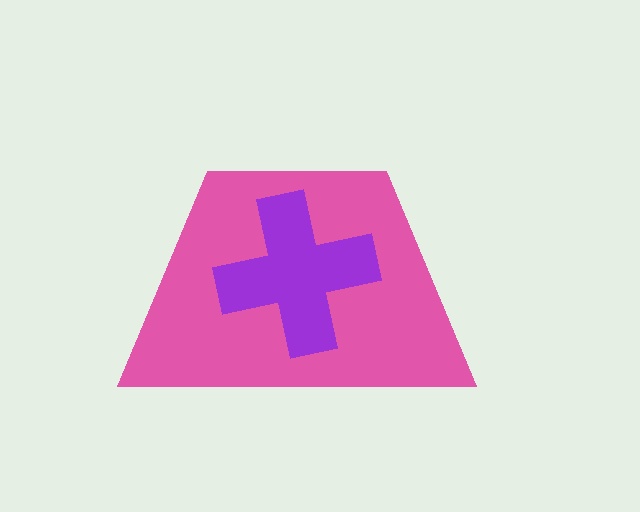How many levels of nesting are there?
2.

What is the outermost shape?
The pink trapezoid.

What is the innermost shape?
The purple cross.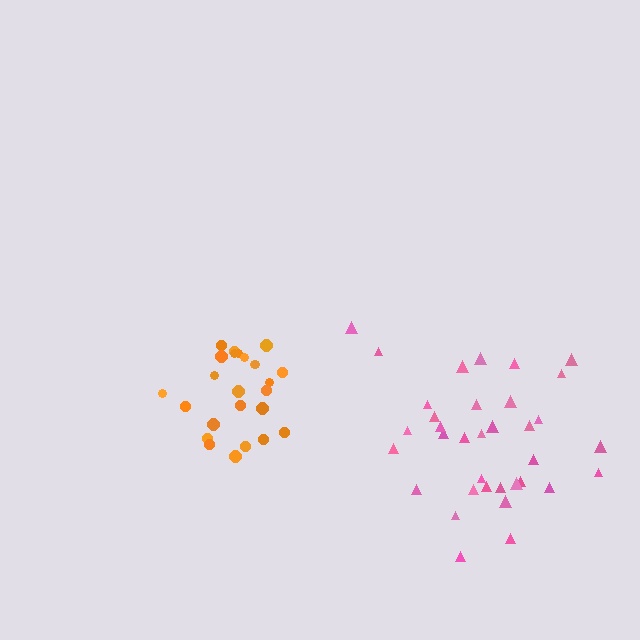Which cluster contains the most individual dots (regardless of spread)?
Pink (35).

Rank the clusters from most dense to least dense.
orange, pink.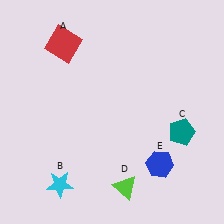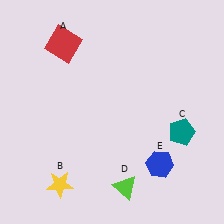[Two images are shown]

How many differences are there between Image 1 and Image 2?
There is 1 difference between the two images.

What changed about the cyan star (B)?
In Image 1, B is cyan. In Image 2, it changed to yellow.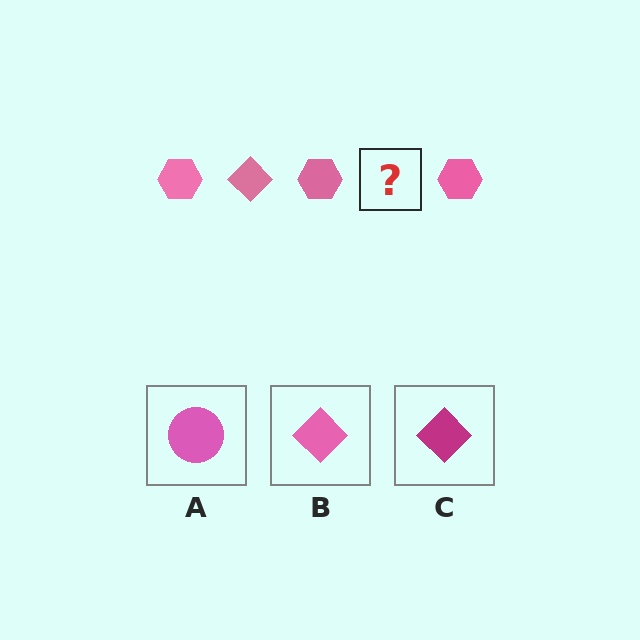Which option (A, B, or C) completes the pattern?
B.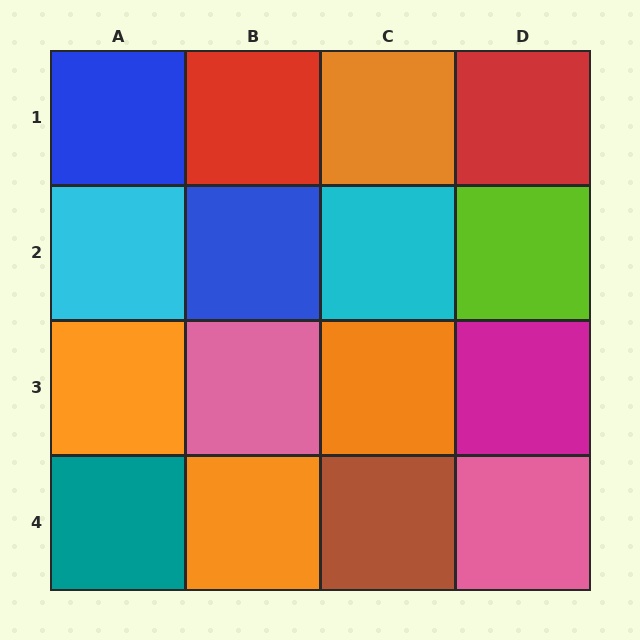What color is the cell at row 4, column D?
Pink.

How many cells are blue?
2 cells are blue.